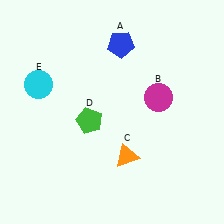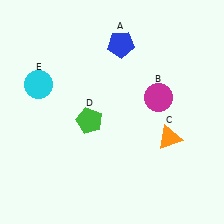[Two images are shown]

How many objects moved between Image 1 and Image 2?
1 object moved between the two images.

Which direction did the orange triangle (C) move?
The orange triangle (C) moved right.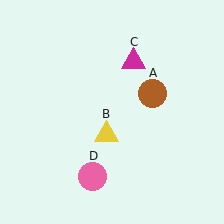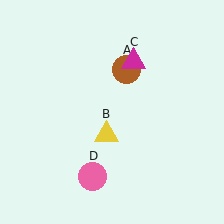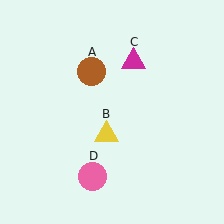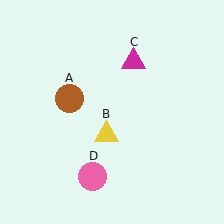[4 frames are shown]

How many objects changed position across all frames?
1 object changed position: brown circle (object A).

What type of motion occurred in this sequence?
The brown circle (object A) rotated counterclockwise around the center of the scene.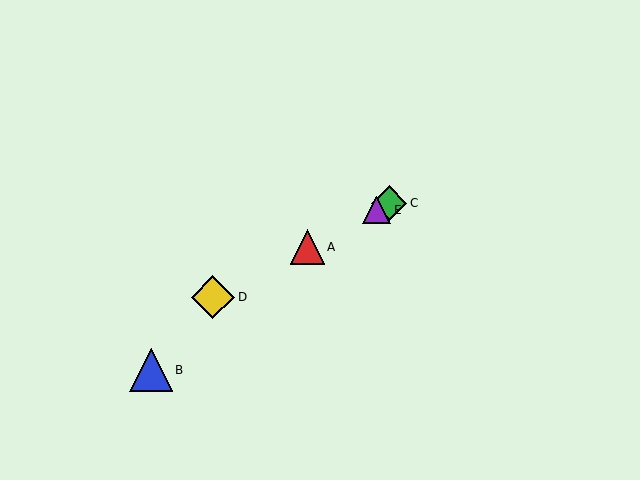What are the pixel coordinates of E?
Object E is at (377, 210).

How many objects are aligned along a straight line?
4 objects (A, C, D, E) are aligned along a straight line.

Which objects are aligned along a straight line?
Objects A, C, D, E are aligned along a straight line.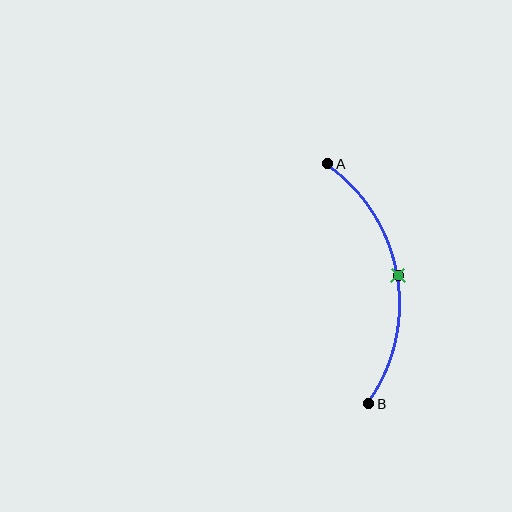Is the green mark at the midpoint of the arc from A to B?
Yes. The green mark lies on the arc at equal arc-length from both A and B — it is the arc midpoint.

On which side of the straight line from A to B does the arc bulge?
The arc bulges to the right of the straight line connecting A and B.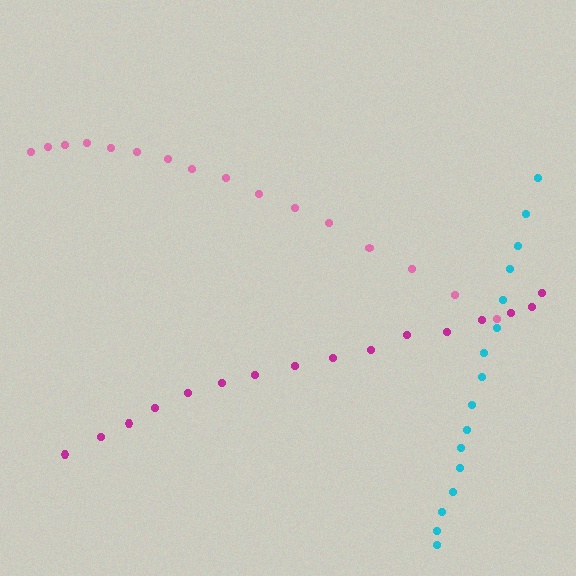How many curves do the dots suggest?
There are 3 distinct paths.